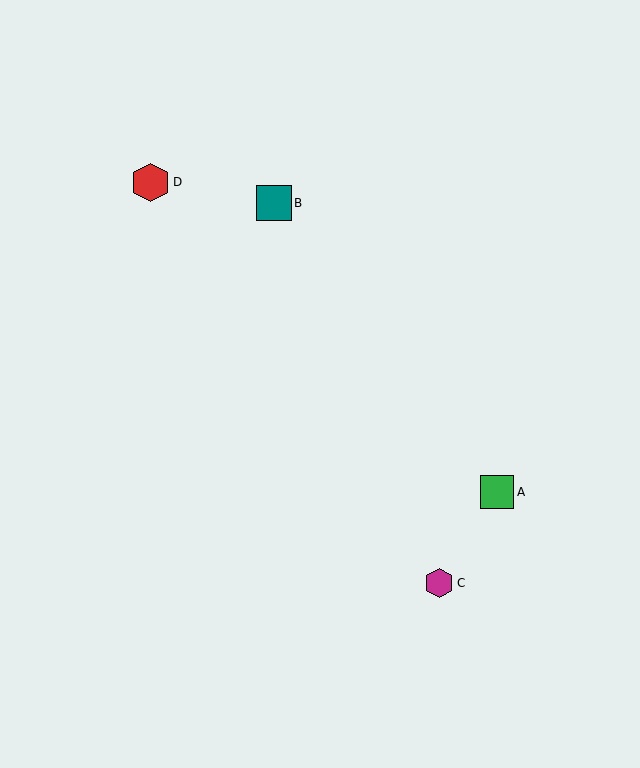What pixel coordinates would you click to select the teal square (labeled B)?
Click at (274, 203) to select the teal square B.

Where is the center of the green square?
The center of the green square is at (497, 492).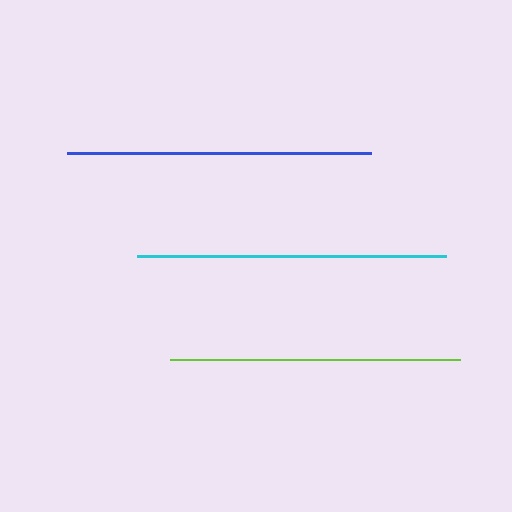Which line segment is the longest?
The cyan line is the longest at approximately 309 pixels.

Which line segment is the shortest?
The lime line is the shortest at approximately 290 pixels.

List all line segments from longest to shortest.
From longest to shortest: cyan, blue, lime.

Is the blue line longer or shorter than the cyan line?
The cyan line is longer than the blue line.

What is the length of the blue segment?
The blue segment is approximately 303 pixels long.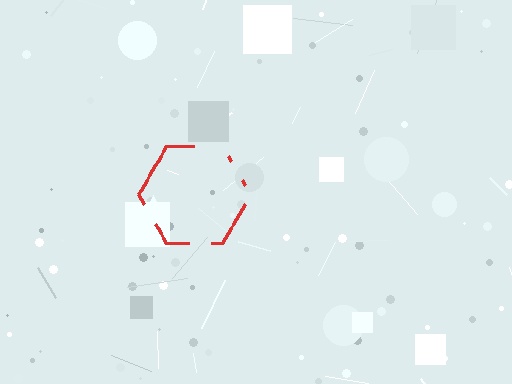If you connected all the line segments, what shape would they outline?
They would outline a hexagon.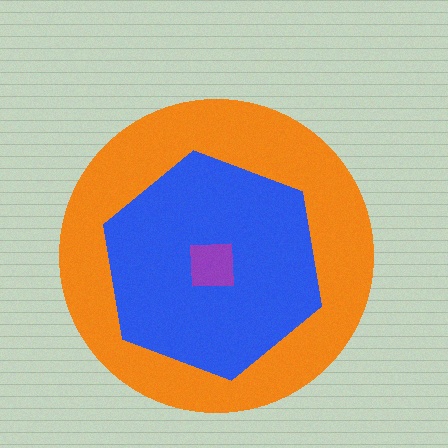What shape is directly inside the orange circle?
The blue hexagon.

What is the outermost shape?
The orange circle.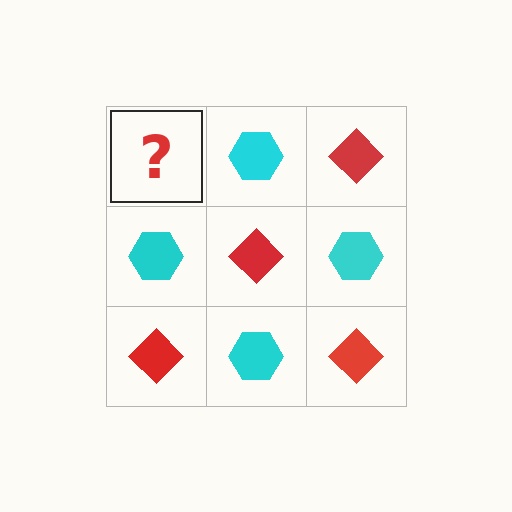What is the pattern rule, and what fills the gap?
The rule is that it alternates red diamond and cyan hexagon in a checkerboard pattern. The gap should be filled with a red diamond.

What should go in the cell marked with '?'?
The missing cell should contain a red diamond.